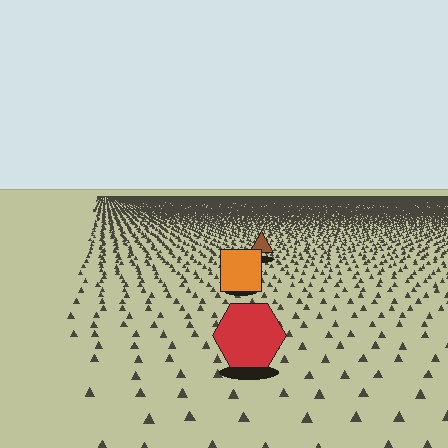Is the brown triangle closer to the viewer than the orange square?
No. The orange square is closer — you can tell from the texture gradient: the ground texture is coarser near it.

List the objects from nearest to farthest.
From nearest to farthest: the red hexagon, the orange square, the brown triangle.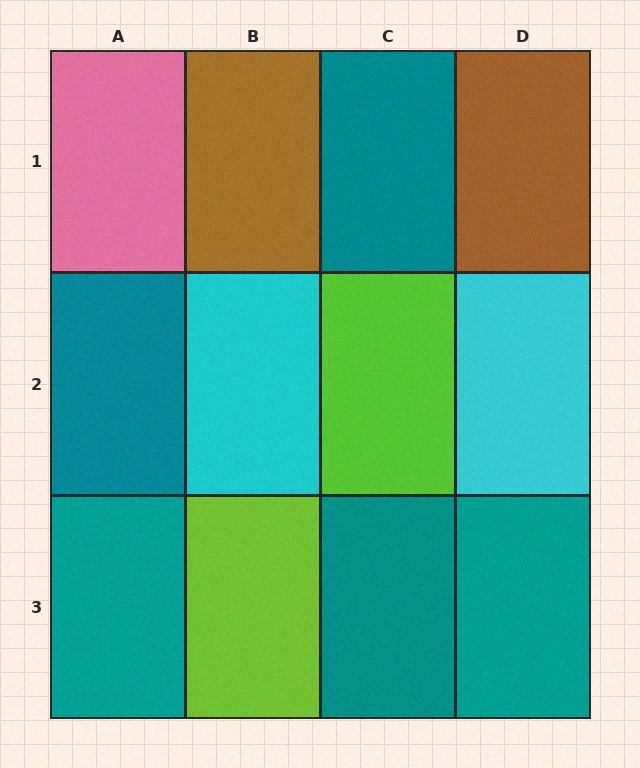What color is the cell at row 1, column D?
Brown.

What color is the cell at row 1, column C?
Teal.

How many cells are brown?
2 cells are brown.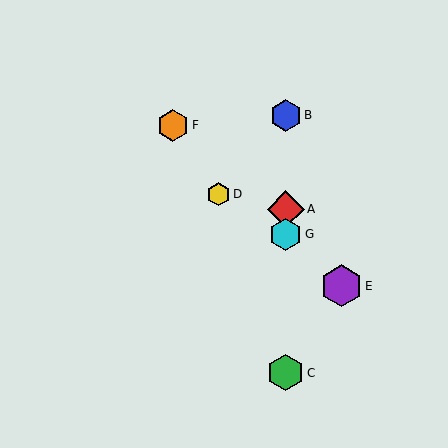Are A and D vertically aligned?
No, A is at x≈286 and D is at x≈218.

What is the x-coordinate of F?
Object F is at x≈173.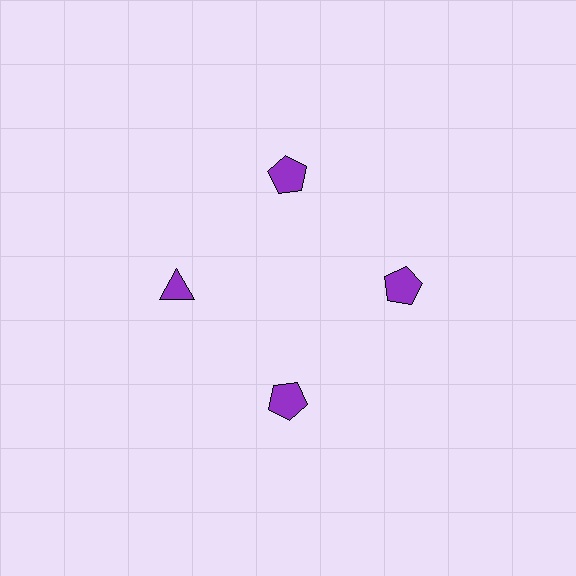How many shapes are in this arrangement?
There are 4 shapes arranged in a ring pattern.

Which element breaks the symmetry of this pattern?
The purple triangle at roughly the 9 o'clock position breaks the symmetry. All other shapes are purple pentagons.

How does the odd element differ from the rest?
It has a different shape: triangle instead of pentagon.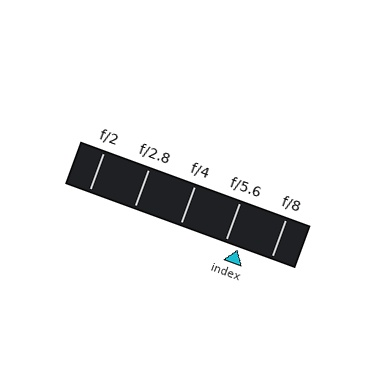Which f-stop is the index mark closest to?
The index mark is closest to f/5.6.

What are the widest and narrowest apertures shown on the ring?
The widest aperture shown is f/2 and the narrowest is f/8.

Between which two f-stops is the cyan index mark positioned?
The index mark is between f/5.6 and f/8.